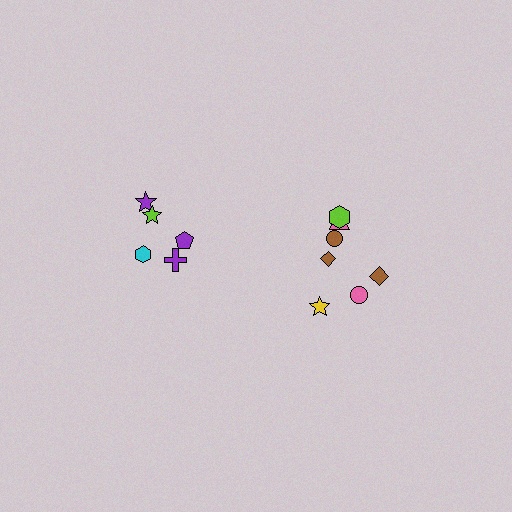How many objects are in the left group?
There are 5 objects.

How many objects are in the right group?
There are 7 objects.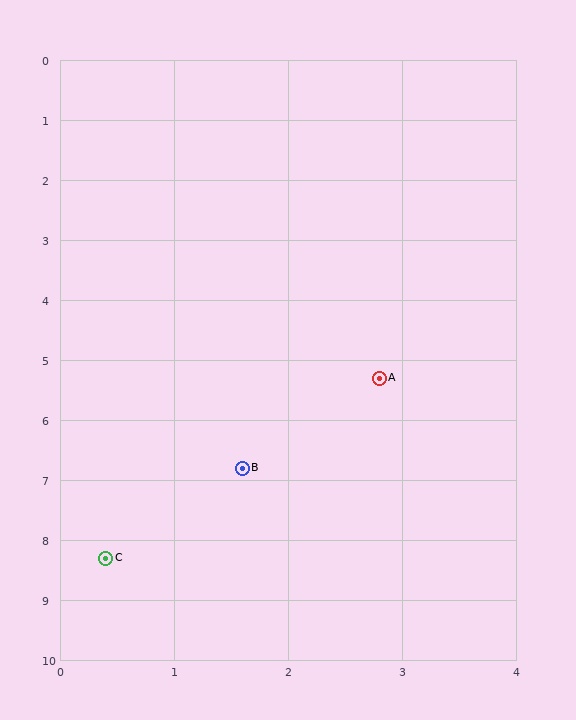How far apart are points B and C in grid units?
Points B and C are about 1.9 grid units apart.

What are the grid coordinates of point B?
Point B is at approximately (1.6, 6.8).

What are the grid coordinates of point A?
Point A is at approximately (2.8, 5.3).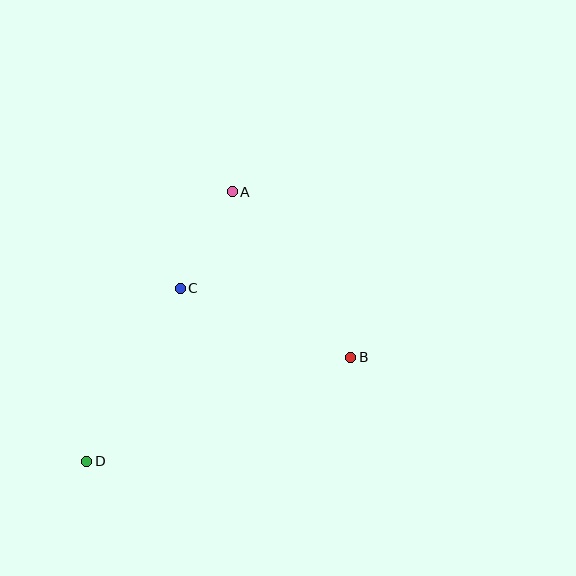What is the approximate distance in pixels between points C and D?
The distance between C and D is approximately 197 pixels.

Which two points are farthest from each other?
Points A and D are farthest from each other.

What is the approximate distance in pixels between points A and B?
The distance between A and B is approximately 204 pixels.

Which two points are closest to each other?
Points A and C are closest to each other.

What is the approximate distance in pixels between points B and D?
The distance between B and D is approximately 284 pixels.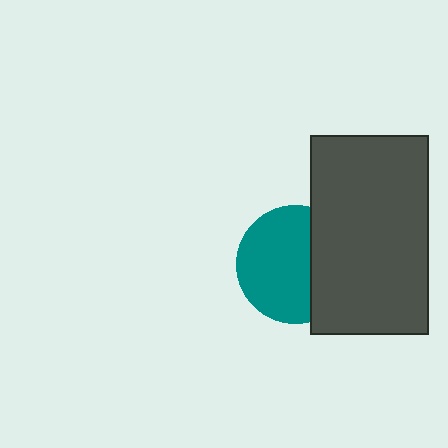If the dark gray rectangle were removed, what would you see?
You would see the complete teal circle.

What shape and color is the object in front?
The object in front is a dark gray rectangle.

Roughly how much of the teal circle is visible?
About half of it is visible (roughly 65%).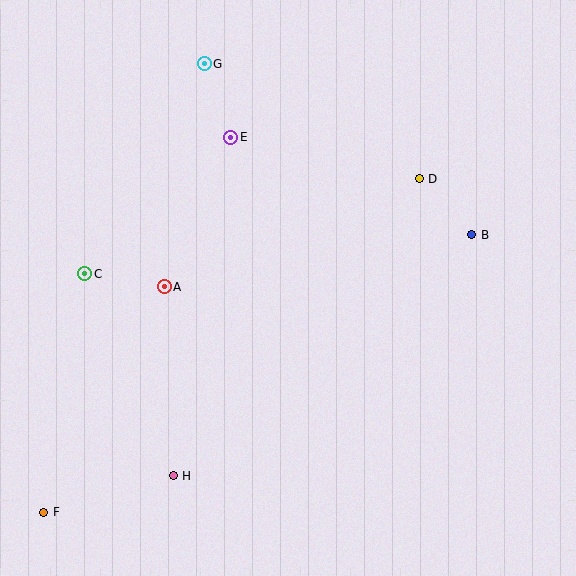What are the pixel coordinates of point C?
Point C is at (85, 274).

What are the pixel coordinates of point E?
Point E is at (231, 137).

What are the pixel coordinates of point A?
Point A is at (164, 287).